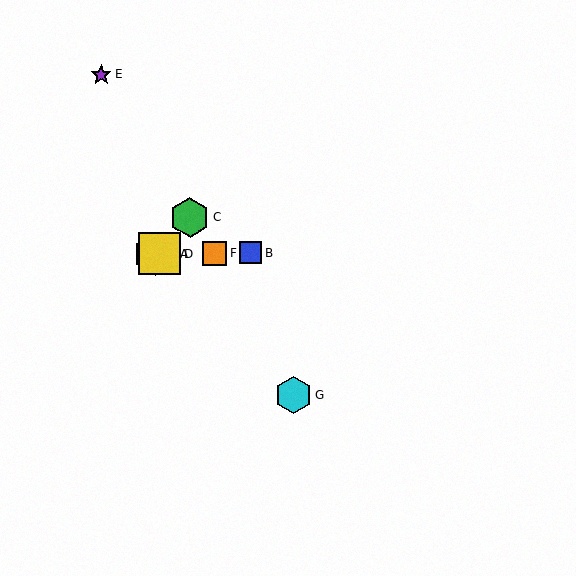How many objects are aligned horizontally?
4 objects (A, B, D, F) are aligned horizontally.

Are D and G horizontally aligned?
No, D is at y≈254 and G is at y≈395.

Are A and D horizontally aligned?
Yes, both are at y≈254.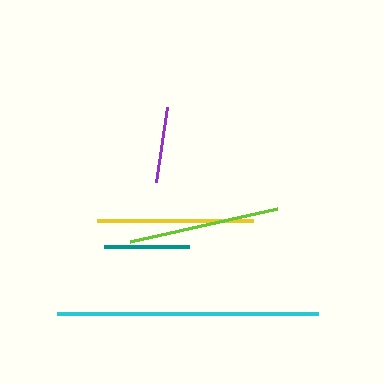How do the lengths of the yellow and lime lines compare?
The yellow and lime lines are approximately the same length.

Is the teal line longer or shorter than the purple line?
The teal line is longer than the purple line.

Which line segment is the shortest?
The purple line is the shortest at approximately 75 pixels.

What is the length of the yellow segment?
The yellow segment is approximately 156 pixels long.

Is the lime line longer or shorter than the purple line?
The lime line is longer than the purple line.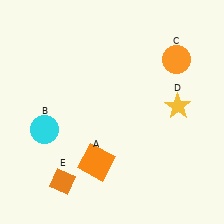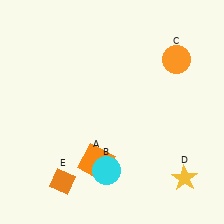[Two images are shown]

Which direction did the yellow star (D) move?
The yellow star (D) moved down.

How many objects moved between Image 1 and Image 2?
2 objects moved between the two images.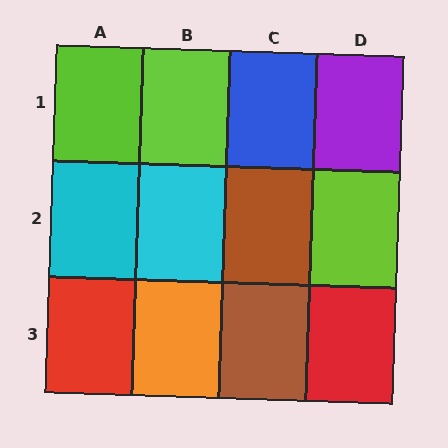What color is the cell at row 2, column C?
Brown.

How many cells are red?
2 cells are red.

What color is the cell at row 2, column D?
Lime.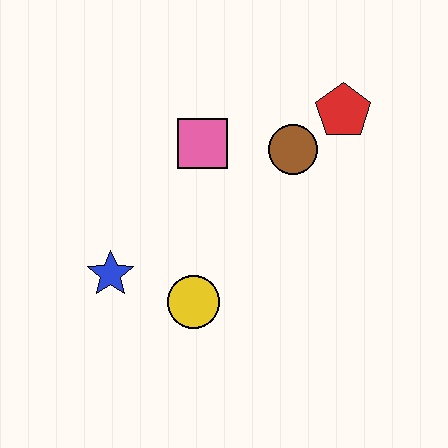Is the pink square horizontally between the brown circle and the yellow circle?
Yes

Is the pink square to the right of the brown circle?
No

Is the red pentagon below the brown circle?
No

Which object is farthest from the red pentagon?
The blue star is farthest from the red pentagon.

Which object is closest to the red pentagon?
The brown circle is closest to the red pentagon.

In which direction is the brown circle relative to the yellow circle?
The brown circle is above the yellow circle.